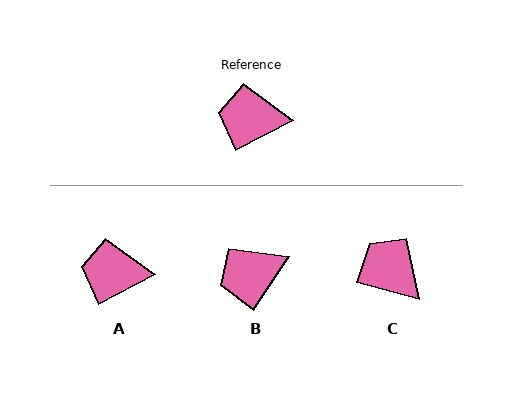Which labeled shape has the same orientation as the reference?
A.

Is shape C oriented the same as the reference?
No, it is off by about 42 degrees.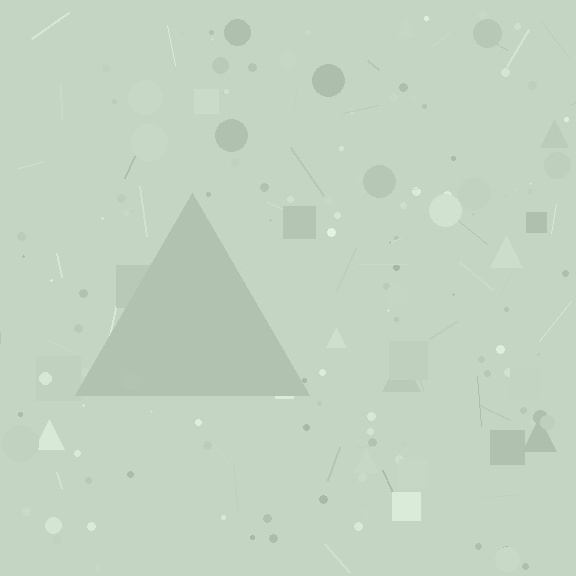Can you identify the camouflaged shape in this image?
The camouflaged shape is a triangle.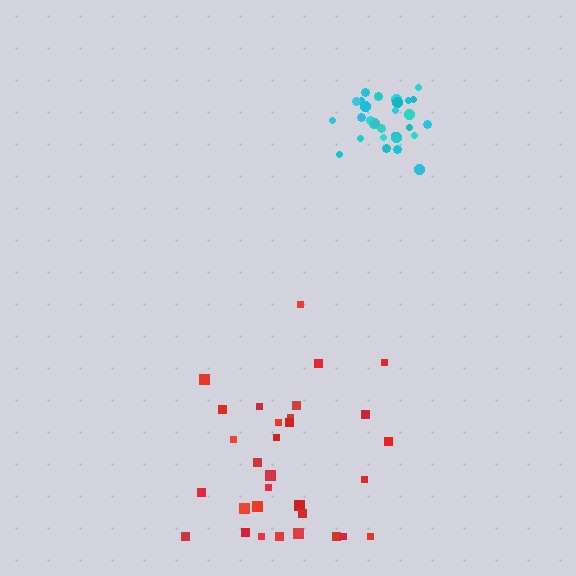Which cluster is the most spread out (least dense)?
Red.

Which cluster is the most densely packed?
Cyan.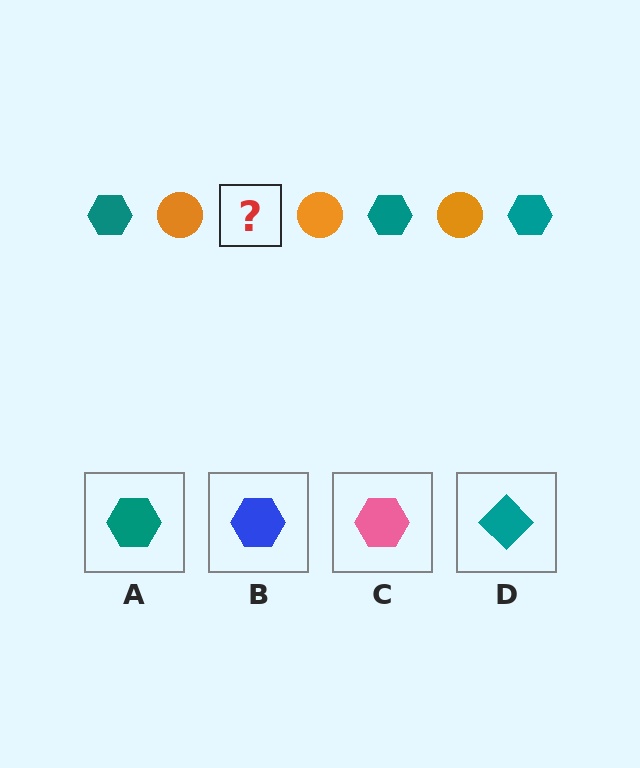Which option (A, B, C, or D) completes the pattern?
A.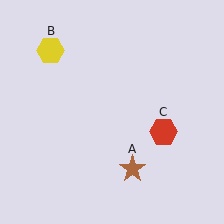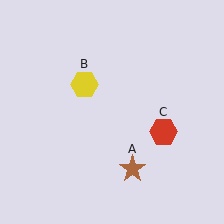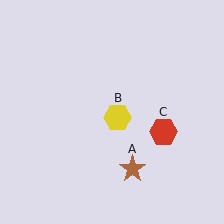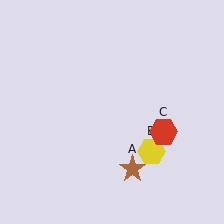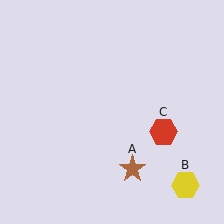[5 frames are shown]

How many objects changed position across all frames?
1 object changed position: yellow hexagon (object B).